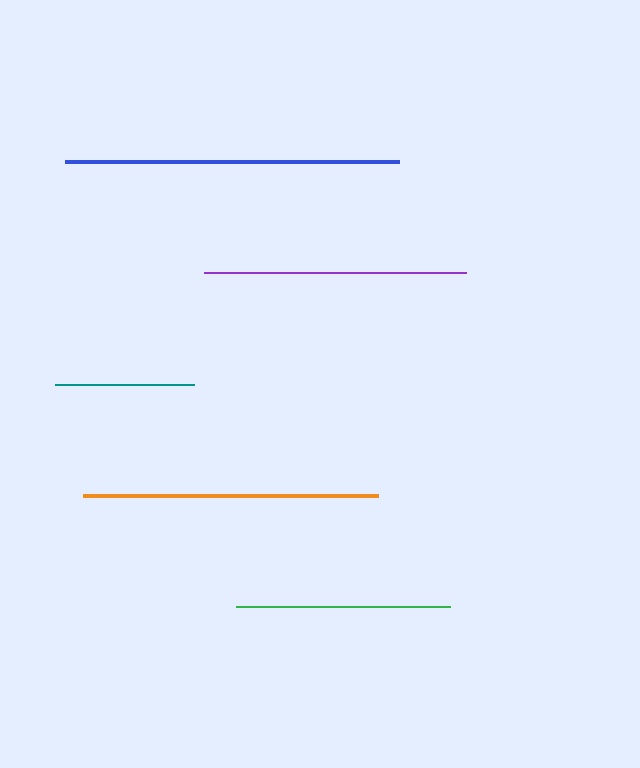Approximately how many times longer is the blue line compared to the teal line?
The blue line is approximately 2.4 times the length of the teal line.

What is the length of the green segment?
The green segment is approximately 214 pixels long.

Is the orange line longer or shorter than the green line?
The orange line is longer than the green line.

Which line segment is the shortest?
The teal line is the shortest at approximately 139 pixels.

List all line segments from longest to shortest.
From longest to shortest: blue, orange, purple, green, teal.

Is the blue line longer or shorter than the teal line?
The blue line is longer than the teal line.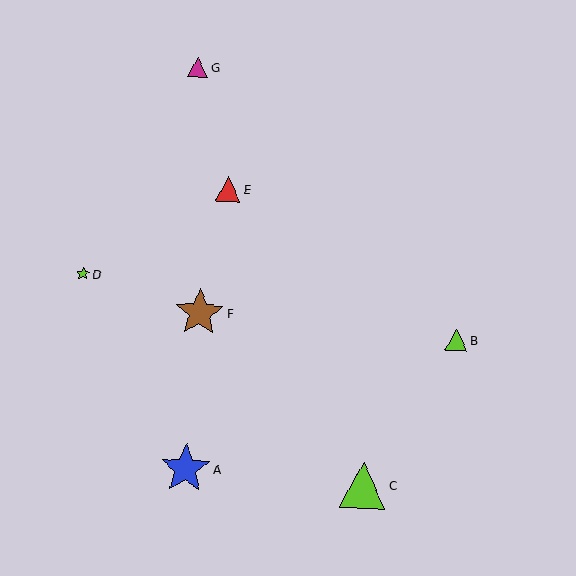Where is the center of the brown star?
The center of the brown star is at (199, 313).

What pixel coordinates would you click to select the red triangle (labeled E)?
Click at (228, 189) to select the red triangle E.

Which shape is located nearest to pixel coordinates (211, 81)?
The magenta triangle (labeled G) at (198, 67) is nearest to that location.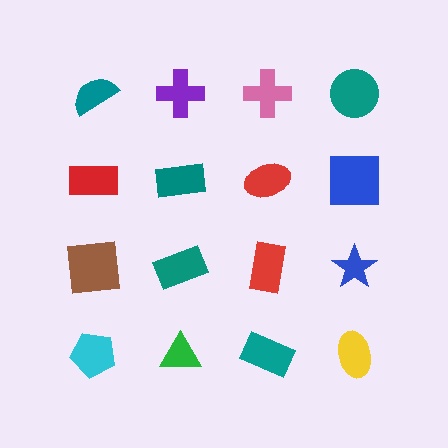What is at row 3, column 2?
A teal rectangle.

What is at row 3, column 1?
A brown square.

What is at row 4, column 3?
A teal rectangle.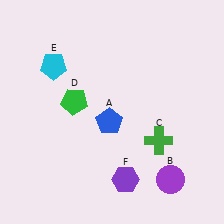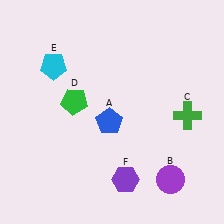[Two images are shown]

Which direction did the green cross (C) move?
The green cross (C) moved right.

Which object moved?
The green cross (C) moved right.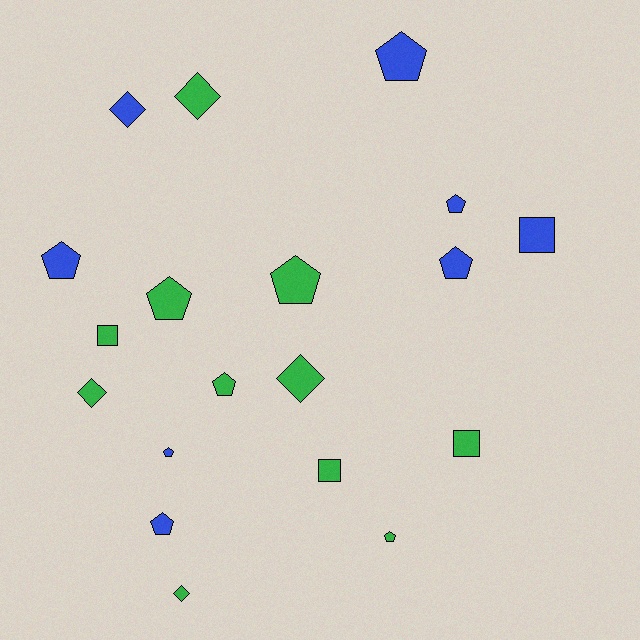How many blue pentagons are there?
There are 6 blue pentagons.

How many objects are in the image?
There are 19 objects.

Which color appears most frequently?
Green, with 11 objects.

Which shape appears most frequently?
Pentagon, with 10 objects.